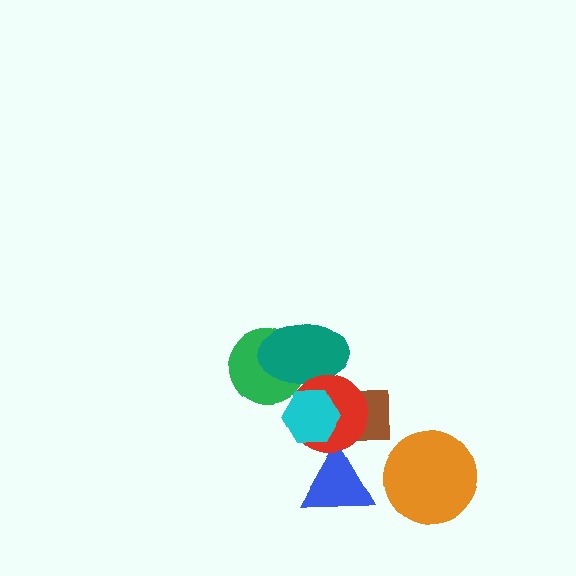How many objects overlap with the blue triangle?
2 objects overlap with the blue triangle.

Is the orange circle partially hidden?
No, no other shape covers it.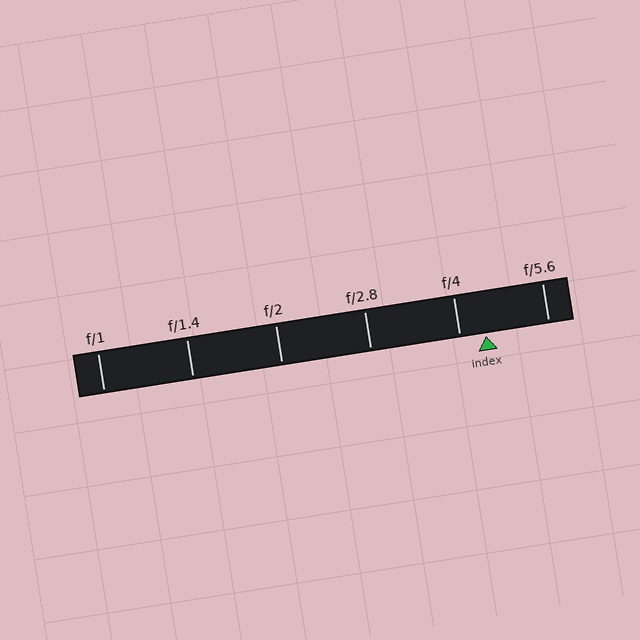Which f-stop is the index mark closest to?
The index mark is closest to f/4.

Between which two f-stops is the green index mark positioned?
The index mark is between f/4 and f/5.6.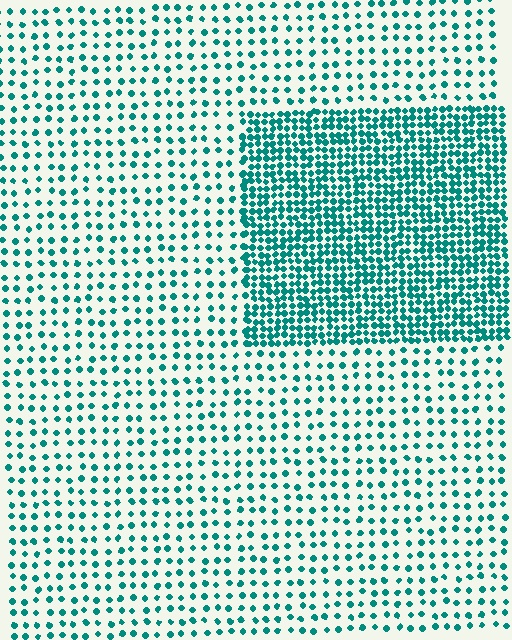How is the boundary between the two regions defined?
The boundary is defined by a change in element density (approximately 2.6x ratio). All elements are the same color, size, and shape.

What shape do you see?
I see a rectangle.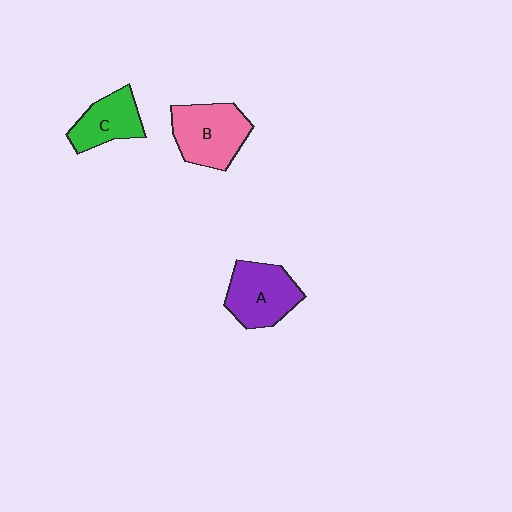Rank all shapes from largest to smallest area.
From largest to smallest: B (pink), A (purple), C (green).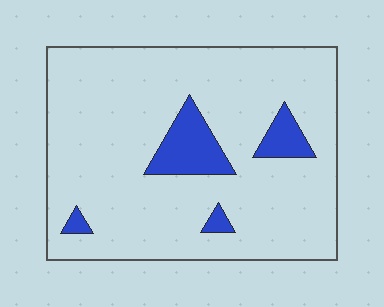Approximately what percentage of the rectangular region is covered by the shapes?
Approximately 10%.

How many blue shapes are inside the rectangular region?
4.